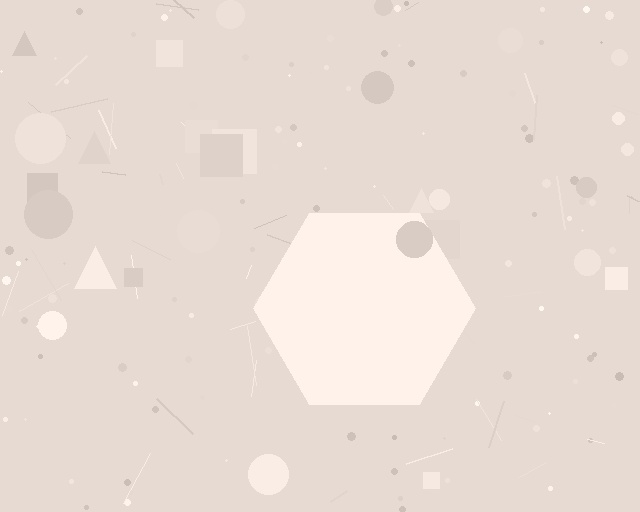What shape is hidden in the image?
A hexagon is hidden in the image.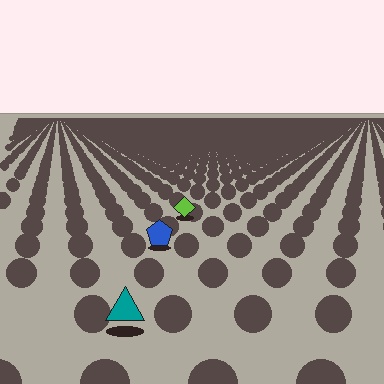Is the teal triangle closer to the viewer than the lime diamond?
Yes. The teal triangle is closer — you can tell from the texture gradient: the ground texture is coarser near it.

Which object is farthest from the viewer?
The lime diamond is farthest from the viewer. It appears smaller and the ground texture around it is denser.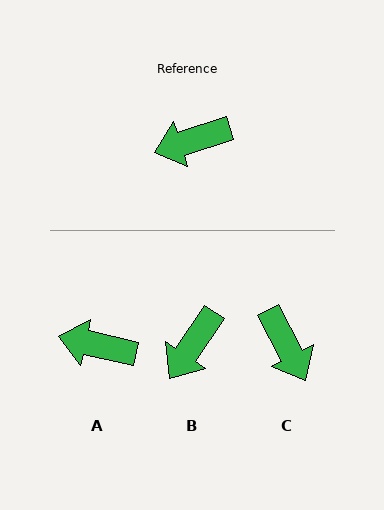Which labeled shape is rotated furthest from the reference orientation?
C, about 100 degrees away.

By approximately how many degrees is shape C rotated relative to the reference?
Approximately 100 degrees counter-clockwise.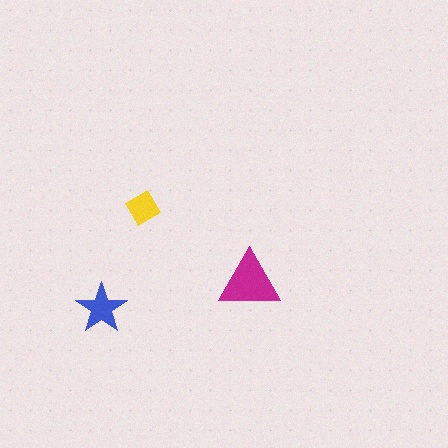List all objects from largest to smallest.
The magenta triangle, the blue star, the yellow diamond.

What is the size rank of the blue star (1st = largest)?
2nd.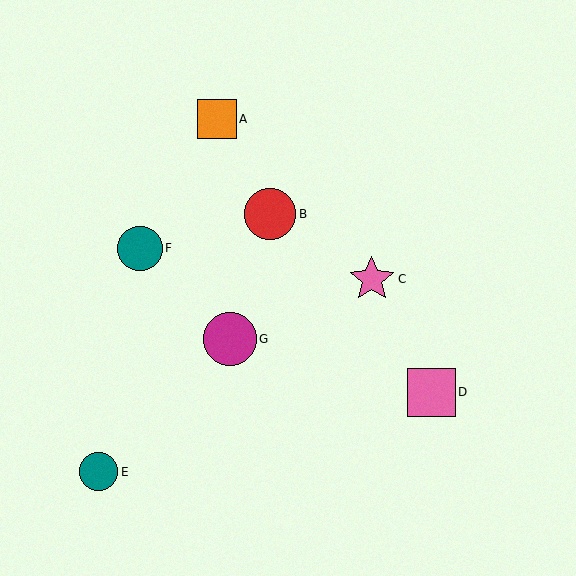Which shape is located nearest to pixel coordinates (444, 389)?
The pink square (labeled D) at (431, 392) is nearest to that location.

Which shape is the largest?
The magenta circle (labeled G) is the largest.